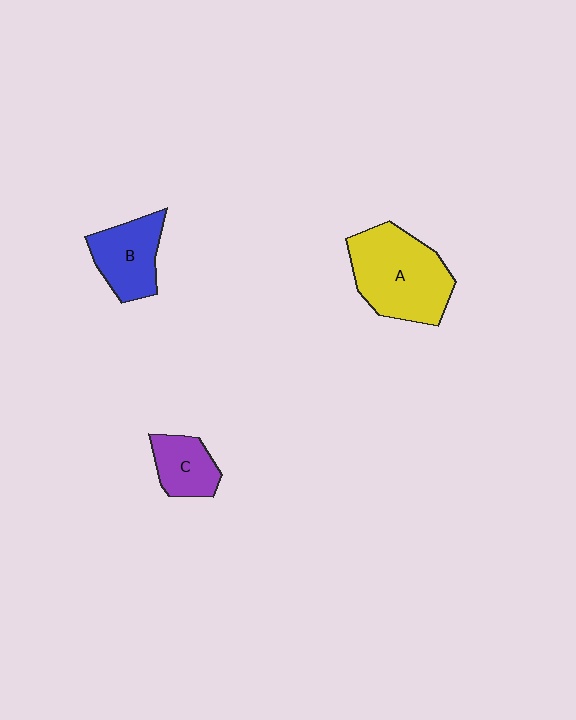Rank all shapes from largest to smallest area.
From largest to smallest: A (yellow), B (blue), C (purple).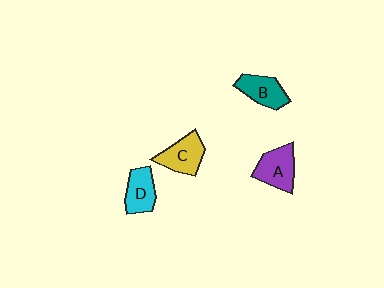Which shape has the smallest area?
Shape D (cyan).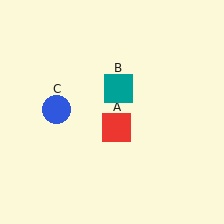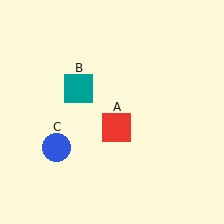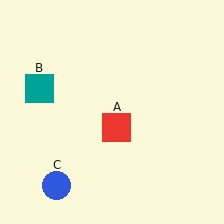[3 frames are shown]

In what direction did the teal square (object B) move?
The teal square (object B) moved left.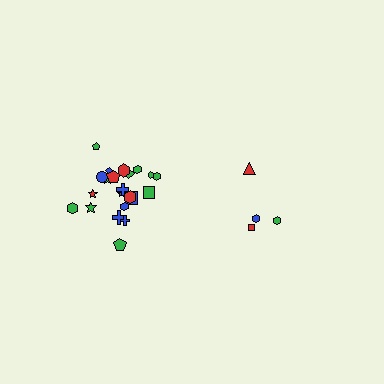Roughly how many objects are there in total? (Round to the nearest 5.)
Roughly 25 objects in total.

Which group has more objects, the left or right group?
The left group.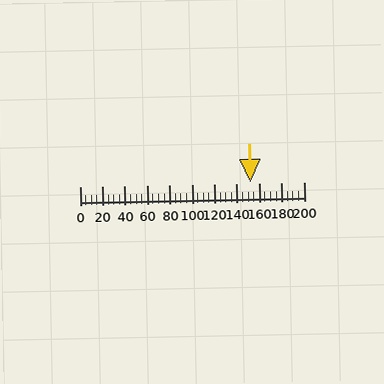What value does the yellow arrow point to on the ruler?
The yellow arrow points to approximately 153.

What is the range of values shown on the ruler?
The ruler shows values from 0 to 200.